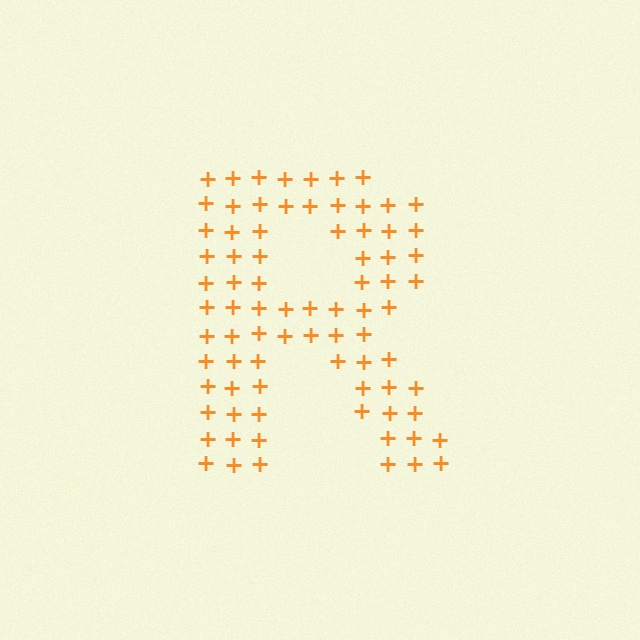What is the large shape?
The large shape is the letter R.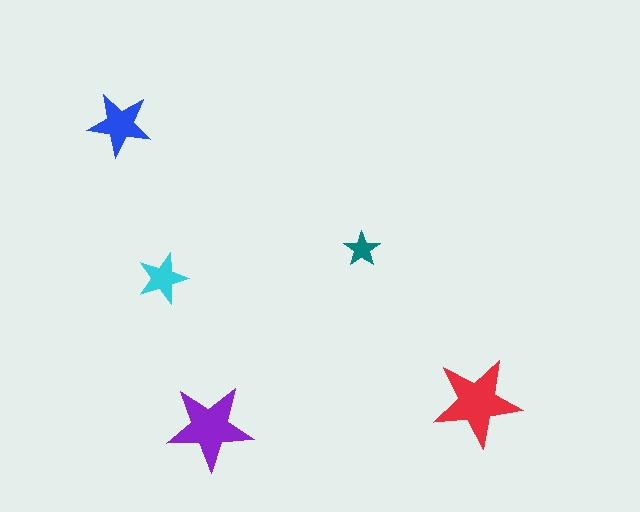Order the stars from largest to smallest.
the red one, the purple one, the blue one, the cyan one, the teal one.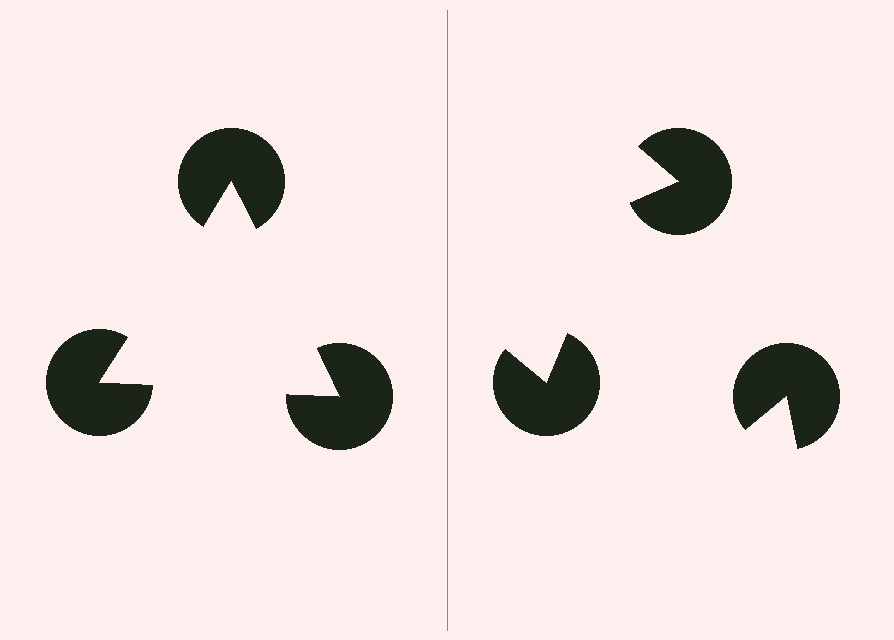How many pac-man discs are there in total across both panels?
6 — 3 on each side.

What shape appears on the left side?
An illusory triangle.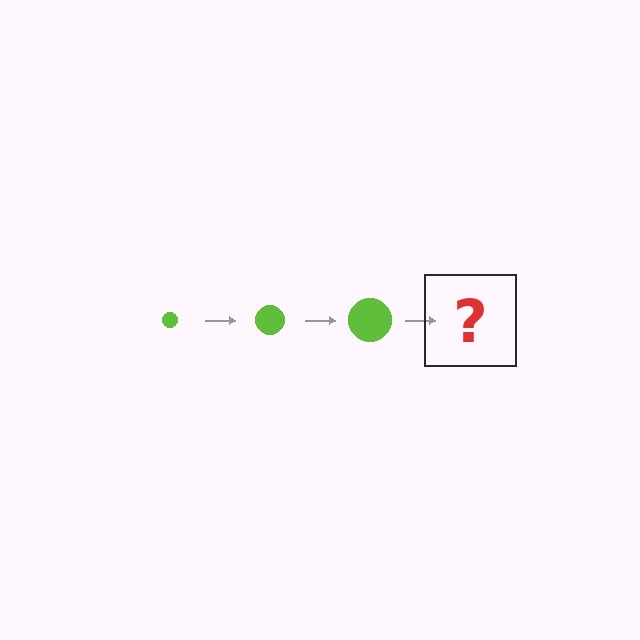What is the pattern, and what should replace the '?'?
The pattern is that the circle gets progressively larger each step. The '?' should be a lime circle, larger than the previous one.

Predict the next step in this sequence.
The next step is a lime circle, larger than the previous one.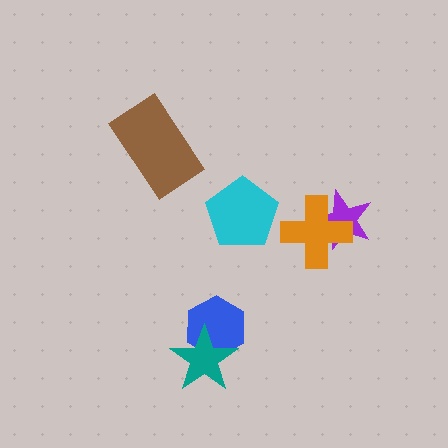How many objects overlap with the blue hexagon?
1 object overlaps with the blue hexagon.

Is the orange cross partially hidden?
No, no other shape covers it.